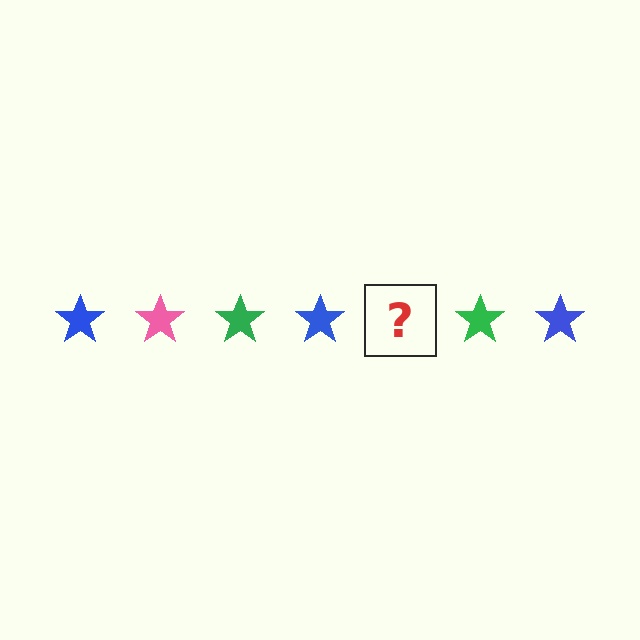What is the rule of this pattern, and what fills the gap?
The rule is that the pattern cycles through blue, pink, green stars. The gap should be filled with a pink star.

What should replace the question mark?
The question mark should be replaced with a pink star.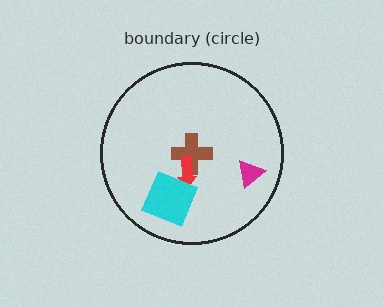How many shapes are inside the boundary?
4 inside, 0 outside.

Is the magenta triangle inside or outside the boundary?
Inside.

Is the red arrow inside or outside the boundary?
Inside.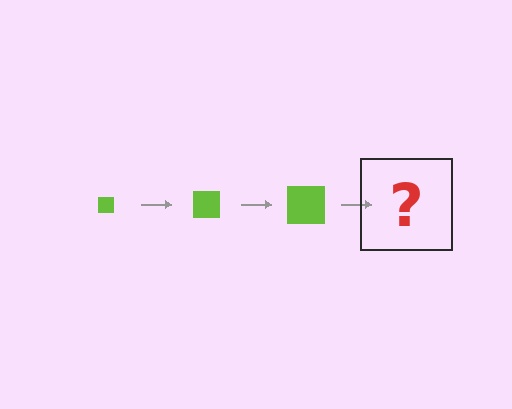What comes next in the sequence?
The next element should be a lime square, larger than the previous one.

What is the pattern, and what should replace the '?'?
The pattern is that the square gets progressively larger each step. The '?' should be a lime square, larger than the previous one.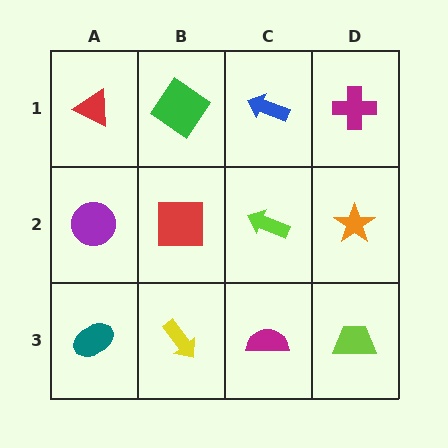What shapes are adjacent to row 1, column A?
A purple circle (row 2, column A), a green diamond (row 1, column B).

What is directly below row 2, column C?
A magenta semicircle.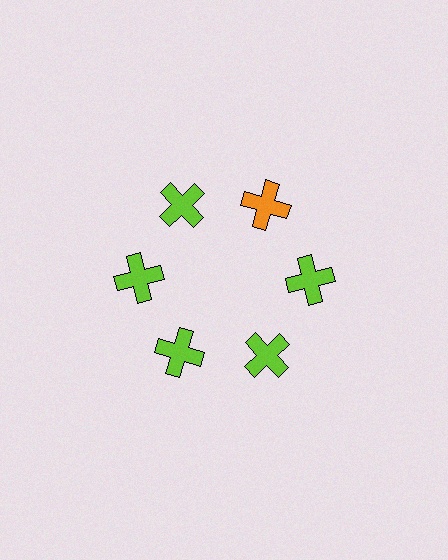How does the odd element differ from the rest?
It has a different color: orange instead of lime.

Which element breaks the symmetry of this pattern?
The orange cross at roughly the 1 o'clock position breaks the symmetry. All other shapes are lime crosses.